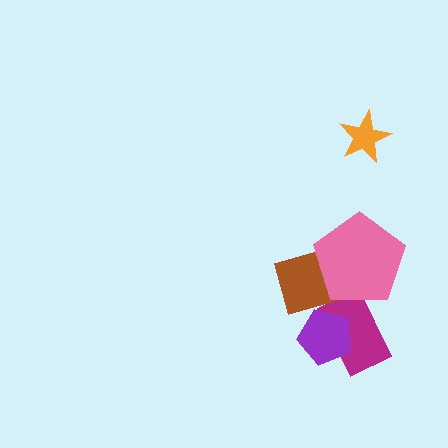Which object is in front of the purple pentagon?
The brown rectangle is in front of the purple pentagon.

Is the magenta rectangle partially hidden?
Yes, it is partially covered by another shape.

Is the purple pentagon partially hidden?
Yes, it is partially covered by another shape.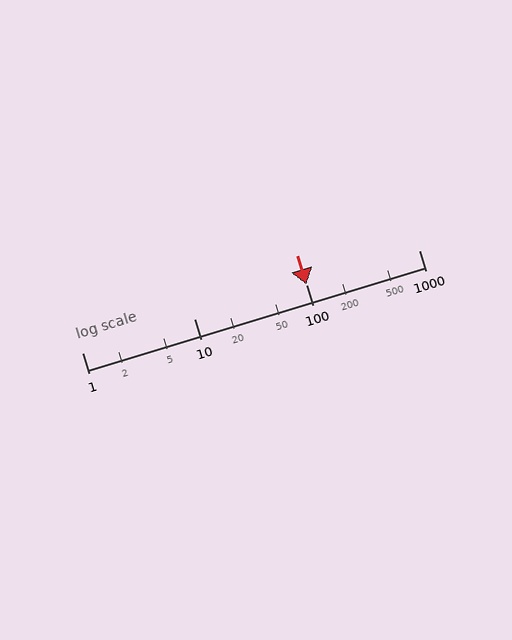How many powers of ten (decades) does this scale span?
The scale spans 3 decades, from 1 to 1000.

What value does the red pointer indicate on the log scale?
The pointer indicates approximately 100.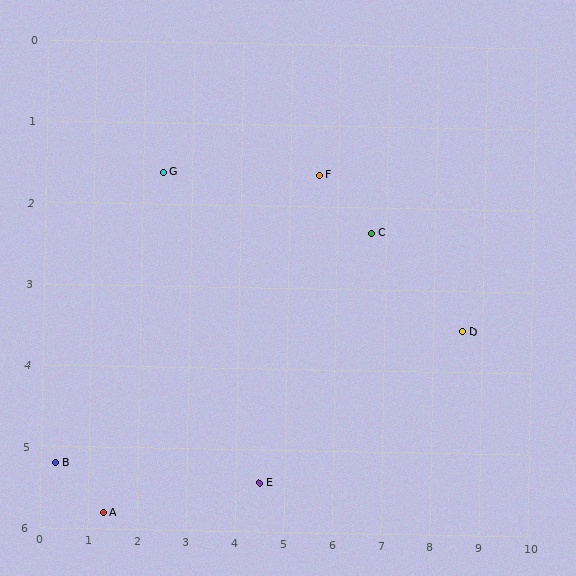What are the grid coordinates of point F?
Point F is at approximately (5.6, 1.6).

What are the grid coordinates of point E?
Point E is at approximately (4.5, 5.4).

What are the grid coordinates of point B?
Point B is at approximately (0.3, 5.2).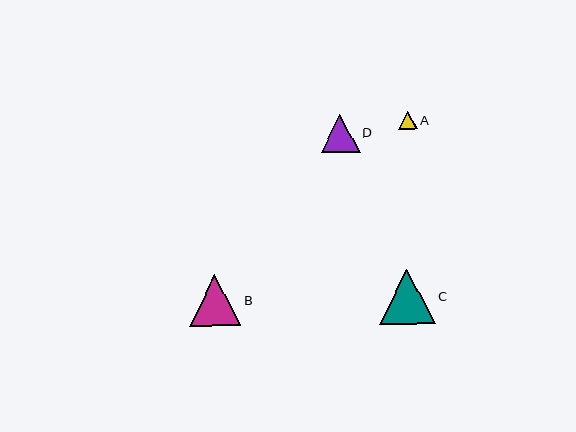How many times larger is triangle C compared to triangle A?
Triangle C is approximately 3.0 times the size of triangle A.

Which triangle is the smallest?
Triangle A is the smallest with a size of approximately 18 pixels.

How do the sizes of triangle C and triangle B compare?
Triangle C and triangle B are approximately the same size.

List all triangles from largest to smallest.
From largest to smallest: C, B, D, A.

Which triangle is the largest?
Triangle C is the largest with a size of approximately 55 pixels.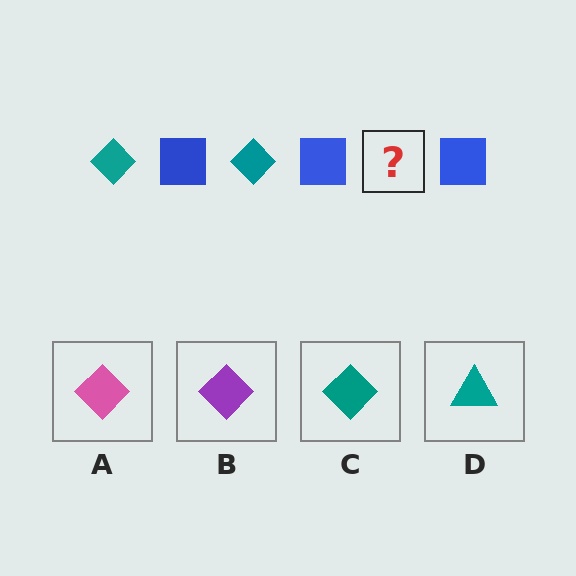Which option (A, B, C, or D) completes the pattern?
C.